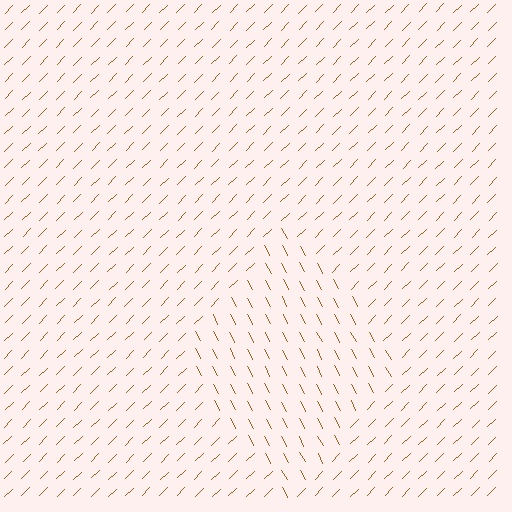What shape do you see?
I see a diamond.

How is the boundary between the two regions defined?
The boundary is defined purely by a change in line orientation (approximately 73 degrees difference). All lines are the same color and thickness.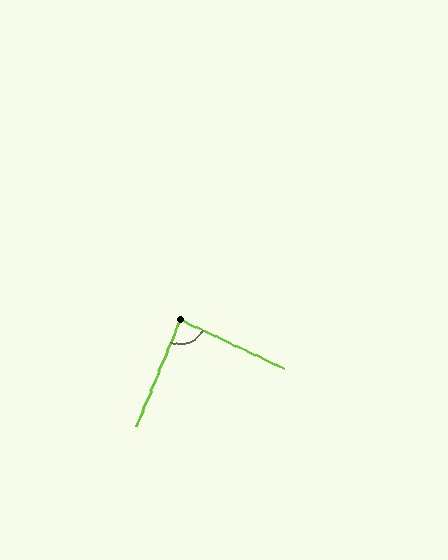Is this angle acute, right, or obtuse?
It is approximately a right angle.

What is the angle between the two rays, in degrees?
Approximately 88 degrees.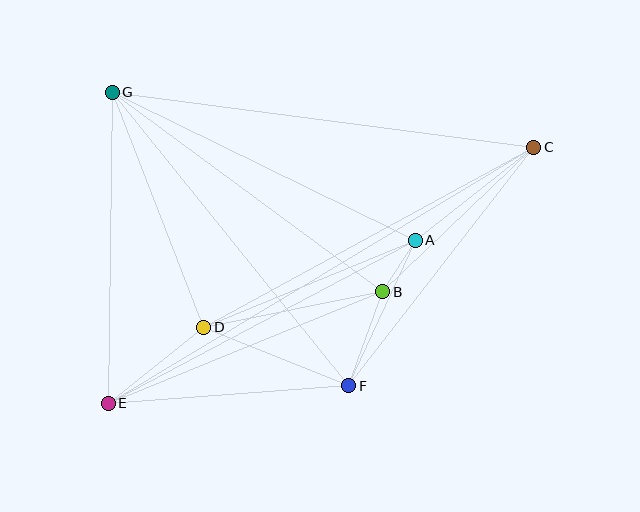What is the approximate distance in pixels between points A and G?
The distance between A and G is approximately 337 pixels.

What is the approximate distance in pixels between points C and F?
The distance between C and F is approximately 302 pixels.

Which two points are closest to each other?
Points A and B are closest to each other.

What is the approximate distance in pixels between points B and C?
The distance between B and C is approximately 209 pixels.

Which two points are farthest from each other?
Points C and E are farthest from each other.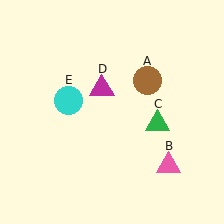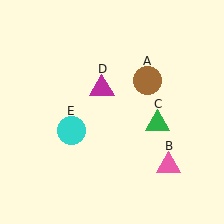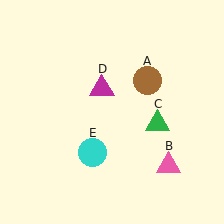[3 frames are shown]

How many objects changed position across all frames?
1 object changed position: cyan circle (object E).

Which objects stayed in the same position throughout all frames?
Brown circle (object A) and pink triangle (object B) and green triangle (object C) and magenta triangle (object D) remained stationary.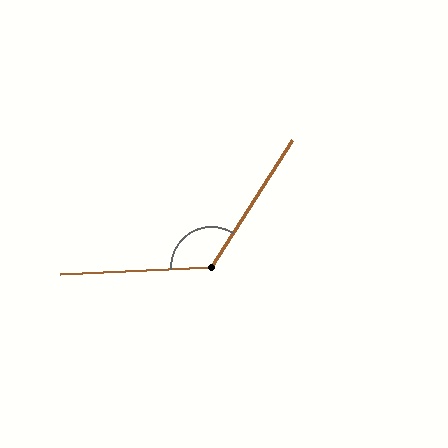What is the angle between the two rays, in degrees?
Approximately 125 degrees.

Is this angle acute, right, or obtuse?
It is obtuse.